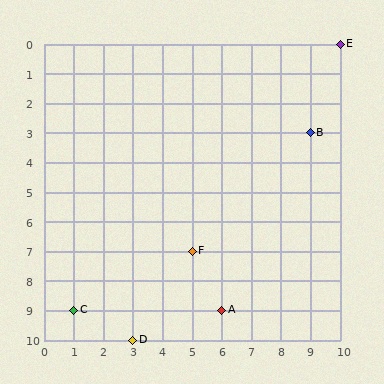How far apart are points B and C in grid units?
Points B and C are 8 columns and 6 rows apart (about 10.0 grid units diagonally).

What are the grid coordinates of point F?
Point F is at grid coordinates (5, 7).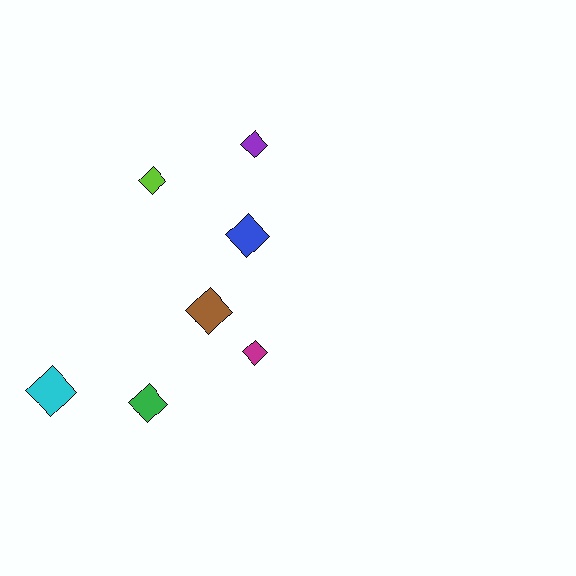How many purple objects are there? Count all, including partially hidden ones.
There is 1 purple object.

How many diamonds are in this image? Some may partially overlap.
There are 7 diamonds.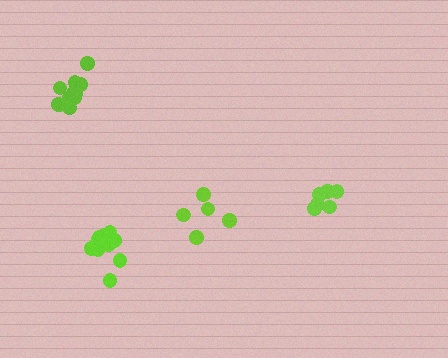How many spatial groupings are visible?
There are 4 spatial groupings.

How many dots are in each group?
Group 1: 11 dots, Group 2: 6 dots, Group 3: 5 dots, Group 4: 11 dots (33 total).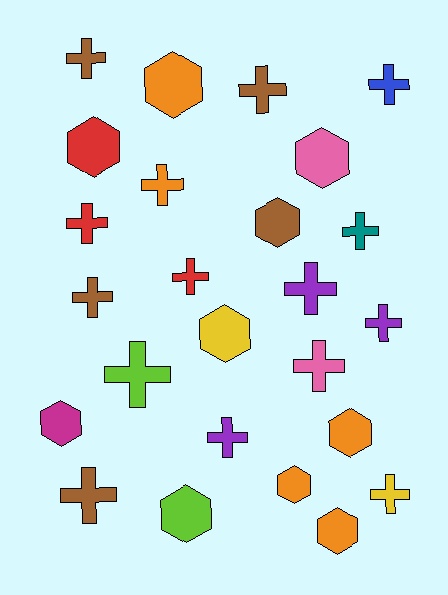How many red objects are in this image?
There are 3 red objects.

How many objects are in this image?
There are 25 objects.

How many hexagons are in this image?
There are 10 hexagons.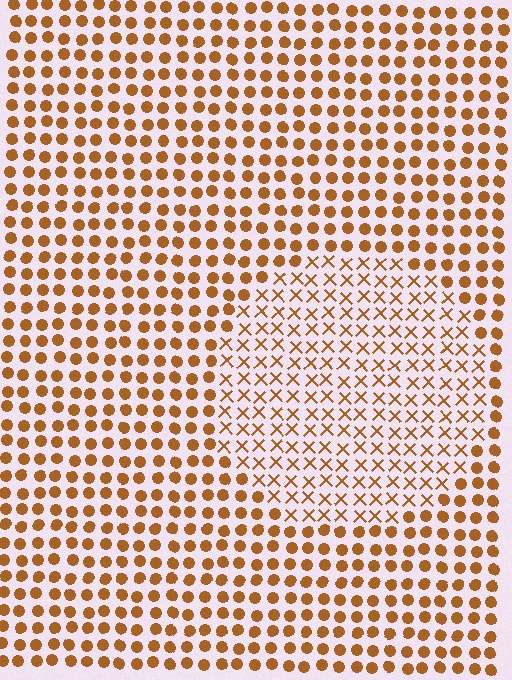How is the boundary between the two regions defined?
The boundary is defined by a change in element shape: X marks inside vs. circles outside. All elements share the same color and spacing.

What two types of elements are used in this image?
The image uses X marks inside the circle region and circles outside it.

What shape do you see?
I see a circle.